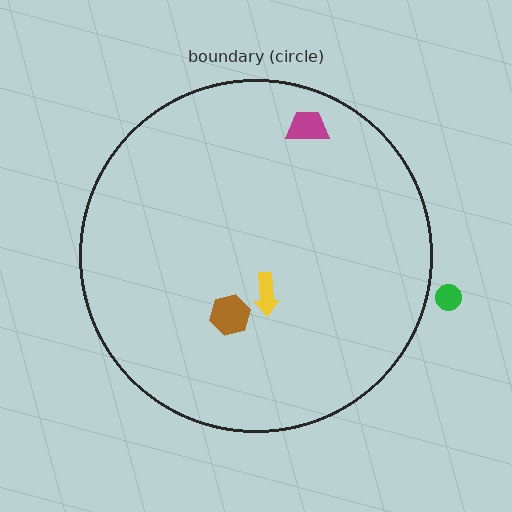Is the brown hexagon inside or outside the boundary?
Inside.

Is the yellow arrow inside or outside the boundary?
Inside.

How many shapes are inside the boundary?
3 inside, 1 outside.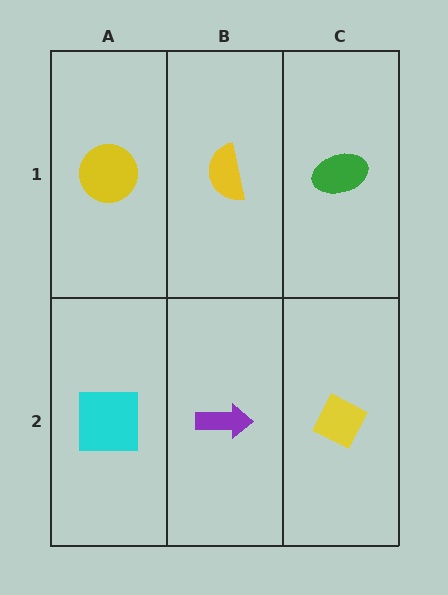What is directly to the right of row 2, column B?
A yellow diamond.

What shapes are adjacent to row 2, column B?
A yellow semicircle (row 1, column B), a cyan square (row 2, column A), a yellow diamond (row 2, column C).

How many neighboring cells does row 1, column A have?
2.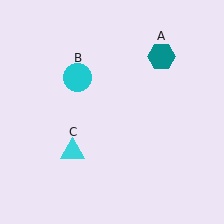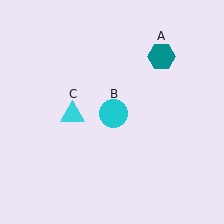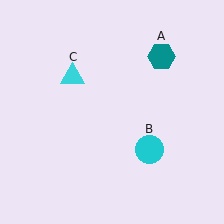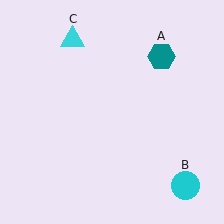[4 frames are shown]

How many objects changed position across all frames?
2 objects changed position: cyan circle (object B), cyan triangle (object C).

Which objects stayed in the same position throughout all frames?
Teal hexagon (object A) remained stationary.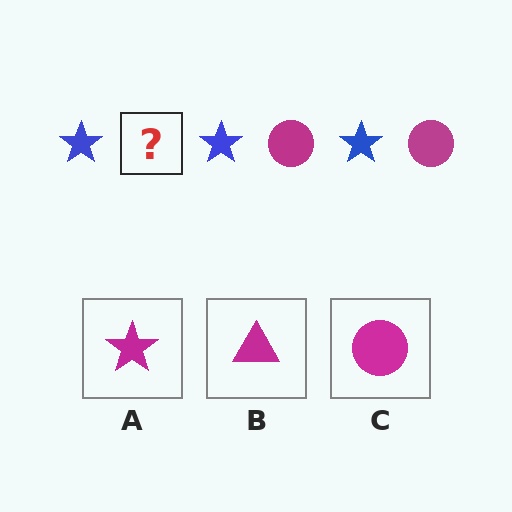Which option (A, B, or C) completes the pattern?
C.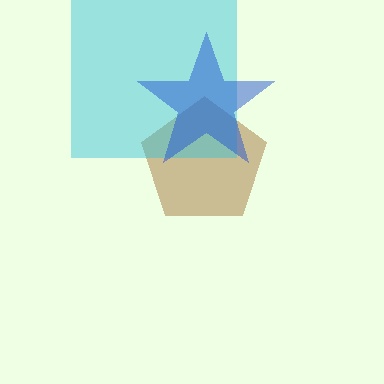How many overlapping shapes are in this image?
There are 3 overlapping shapes in the image.